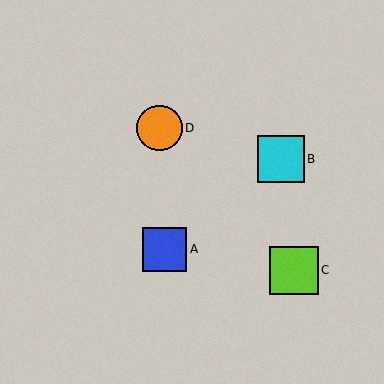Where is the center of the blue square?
The center of the blue square is at (165, 249).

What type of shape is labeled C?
Shape C is a lime square.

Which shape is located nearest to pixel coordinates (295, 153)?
The cyan square (labeled B) at (281, 159) is nearest to that location.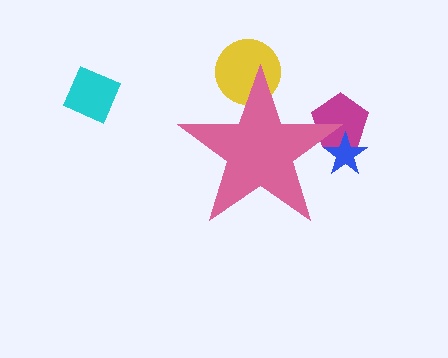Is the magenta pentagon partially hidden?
Yes, the magenta pentagon is partially hidden behind the pink star.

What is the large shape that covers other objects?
A pink star.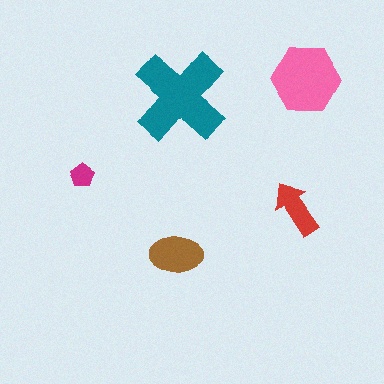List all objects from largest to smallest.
The teal cross, the pink hexagon, the brown ellipse, the red arrow, the magenta pentagon.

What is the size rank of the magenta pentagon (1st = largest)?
5th.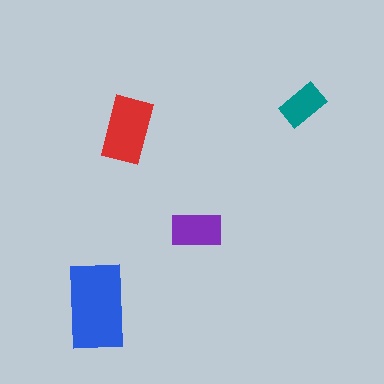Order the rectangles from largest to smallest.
the blue one, the red one, the purple one, the teal one.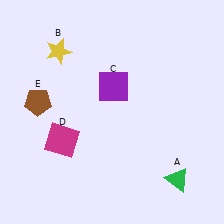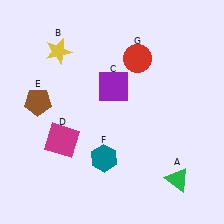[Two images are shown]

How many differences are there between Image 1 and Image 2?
There are 2 differences between the two images.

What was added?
A teal hexagon (F), a red circle (G) were added in Image 2.